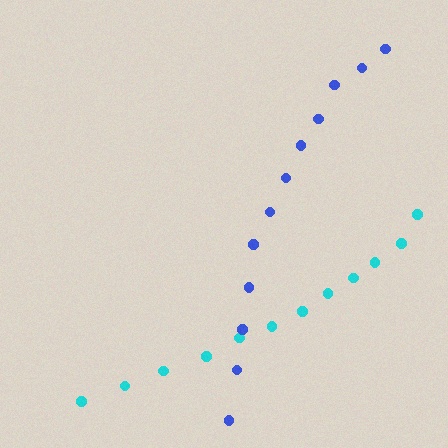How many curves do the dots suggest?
There are 2 distinct paths.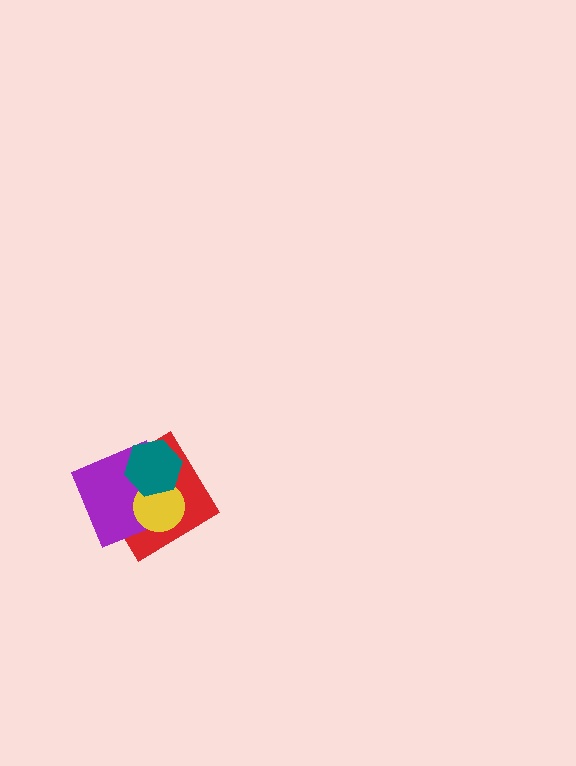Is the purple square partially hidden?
Yes, it is partially covered by another shape.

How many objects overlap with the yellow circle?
3 objects overlap with the yellow circle.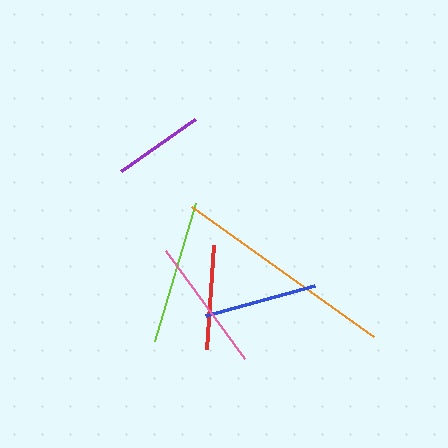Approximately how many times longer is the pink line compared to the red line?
The pink line is approximately 1.3 times the length of the red line.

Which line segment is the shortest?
The purple line is the shortest at approximately 91 pixels.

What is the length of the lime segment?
The lime segment is approximately 144 pixels long.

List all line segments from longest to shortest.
From longest to shortest: orange, lime, pink, blue, red, purple.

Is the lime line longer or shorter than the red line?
The lime line is longer than the red line.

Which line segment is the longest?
The orange line is the longest at approximately 223 pixels.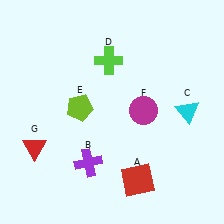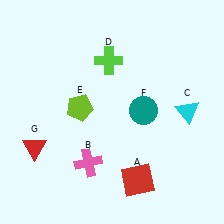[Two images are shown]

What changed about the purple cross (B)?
In Image 1, B is purple. In Image 2, it changed to pink.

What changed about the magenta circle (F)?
In Image 1, F is magenta. In Image 2, it changed to teal.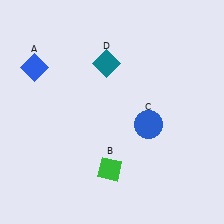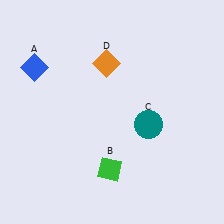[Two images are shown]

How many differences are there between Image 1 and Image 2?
There are 2 differences between the two images.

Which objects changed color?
C changed from blue to teal. D changed from teal to orange.